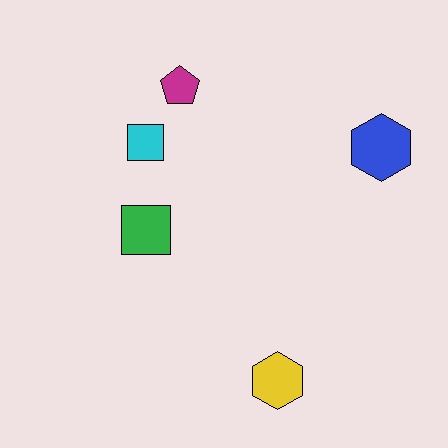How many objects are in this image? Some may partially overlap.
There are 5 objects.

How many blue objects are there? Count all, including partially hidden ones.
There is 1 blue object.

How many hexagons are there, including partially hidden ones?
There are 2 hexagons.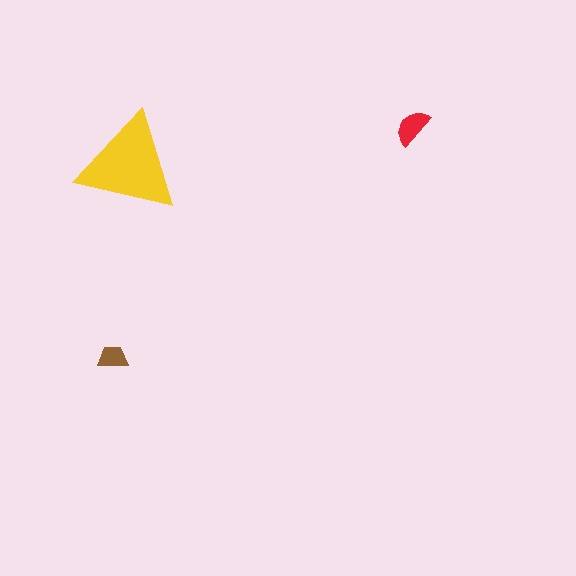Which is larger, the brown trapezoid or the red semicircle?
The red semicircle.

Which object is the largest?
The yellow triangle.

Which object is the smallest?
The brown trapezoid.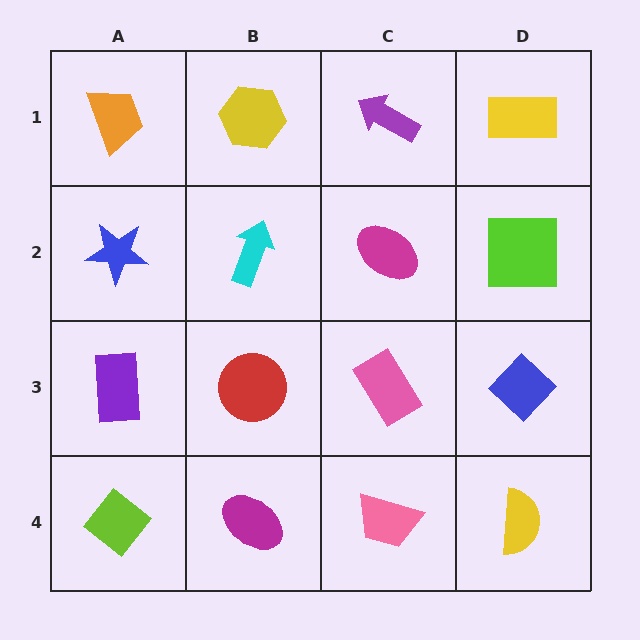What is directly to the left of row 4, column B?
A lime diamond.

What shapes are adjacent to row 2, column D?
A yellow rectangle (row 1, column D), a blue diamond (row 3, column D), a magenta ellipse (row 2, column C).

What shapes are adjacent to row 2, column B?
A yellow hexagon (row 1, column B), a red circle (row 3, column B), a blue star (row 2, column A), a magenta ellipse (row 2, column C).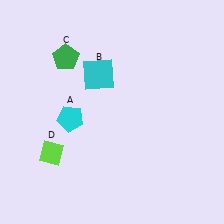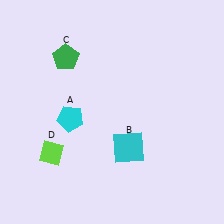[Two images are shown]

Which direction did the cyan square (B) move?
The cyan square (B) moved down.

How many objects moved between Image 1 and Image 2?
1 object moved between the two images.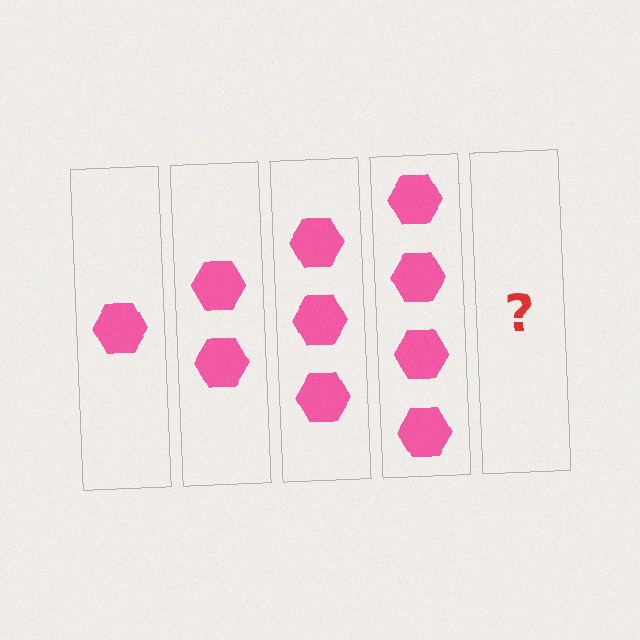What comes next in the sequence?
The next element should be 5 hexagons.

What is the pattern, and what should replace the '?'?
The pattern is that each step adds one more hexagon. The '?' should be 5 hexagons.